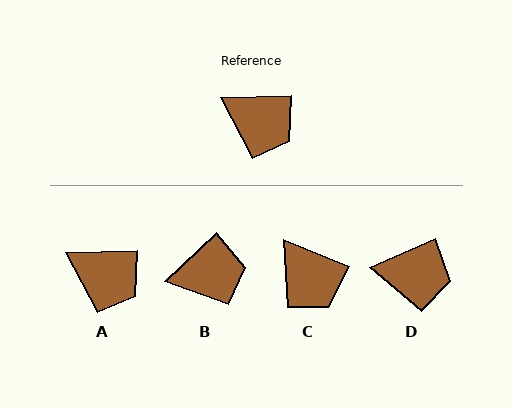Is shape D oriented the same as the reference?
No, it is off by about 22 degrees.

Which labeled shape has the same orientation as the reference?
A.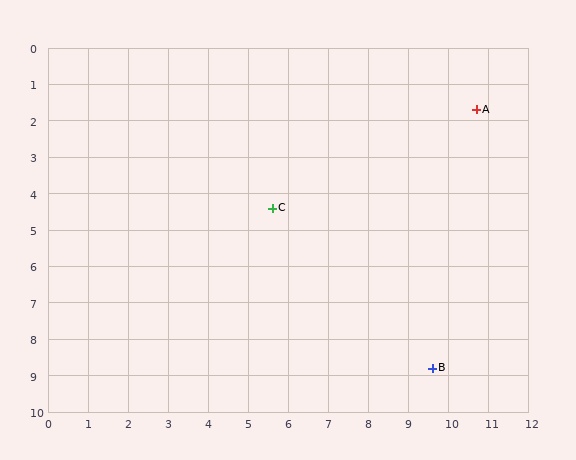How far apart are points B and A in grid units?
Points B and A are about 7.2 grid units apart.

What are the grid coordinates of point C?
Point C is at approximately (5.6, 4.4).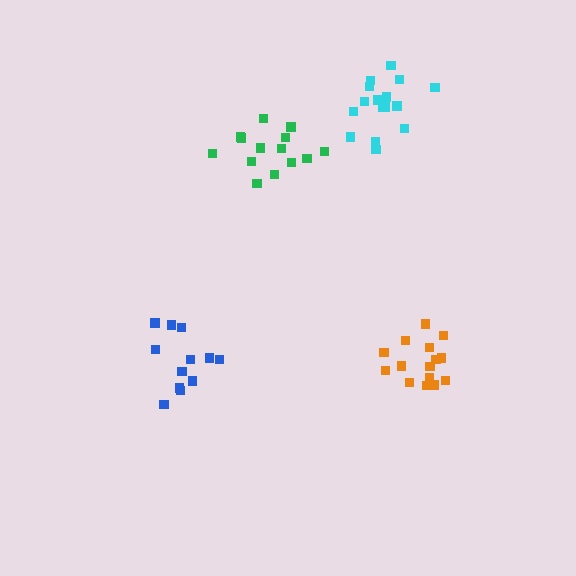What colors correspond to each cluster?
The clusters are colored: cyan, orange, green, blue.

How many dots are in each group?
Group 1: 16 dots, Group 2: 16 dots, Group 3: 14 dots, Group 4: 12 dots (58 total).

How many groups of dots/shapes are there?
There are 4 groups.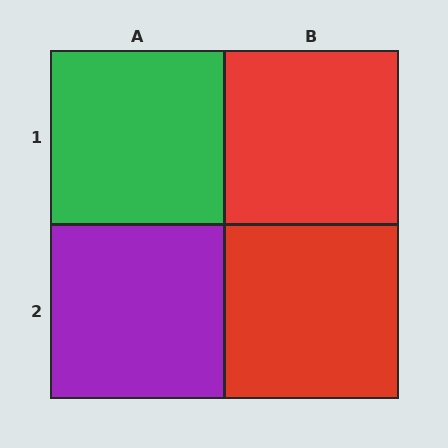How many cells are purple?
1 cell is purple.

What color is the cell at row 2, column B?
Red.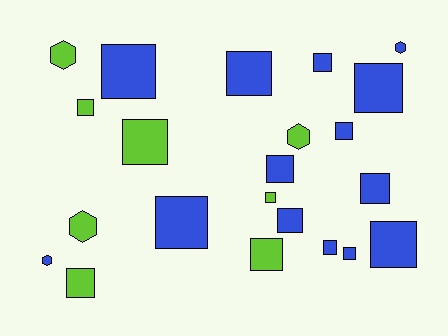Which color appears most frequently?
Blue, with 14 objects.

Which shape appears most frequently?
Square, with 17 objects.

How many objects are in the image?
There are 22 objects.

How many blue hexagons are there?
There are 2 blue hexagons.